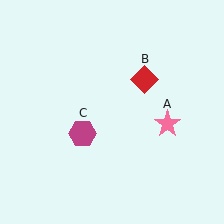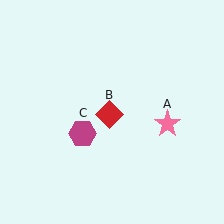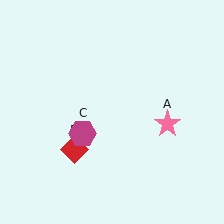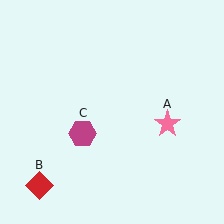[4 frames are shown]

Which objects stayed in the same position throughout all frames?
Pink star (object A) and magenta hexagon (object C) remained stationary.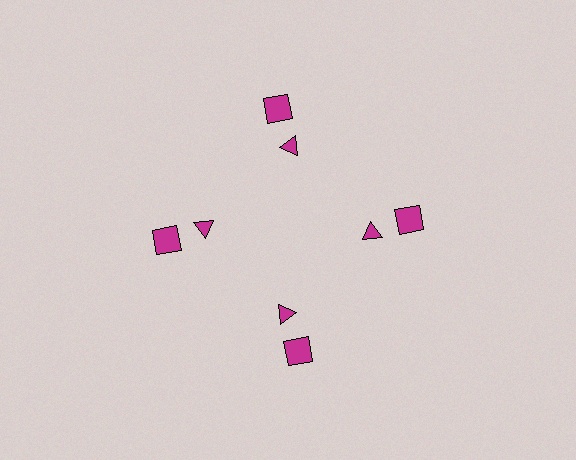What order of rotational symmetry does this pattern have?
This pattern has 4-fold rotational symmetry.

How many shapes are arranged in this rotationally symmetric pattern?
There are 8 shapes, arranged in 4 groups of 2.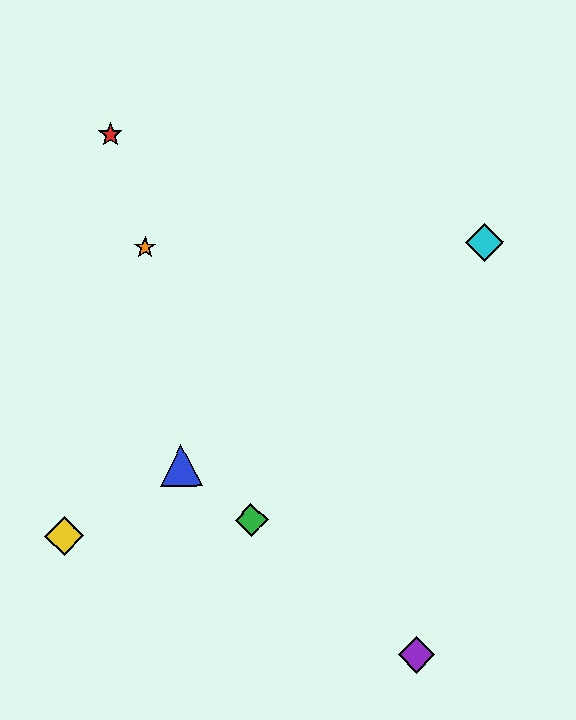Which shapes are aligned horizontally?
The orange star, the cyan diamond are aligned horizontally.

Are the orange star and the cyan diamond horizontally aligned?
Yes, both are at y≈248.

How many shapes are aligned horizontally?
2 shapes (the orange star, the cyan diamond) are aligned horizontally.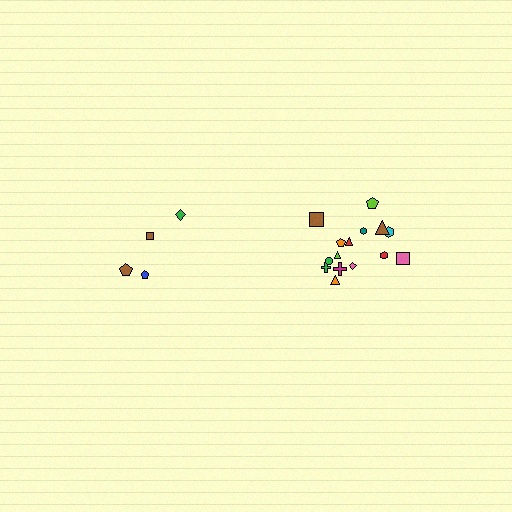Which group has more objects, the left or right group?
The right group.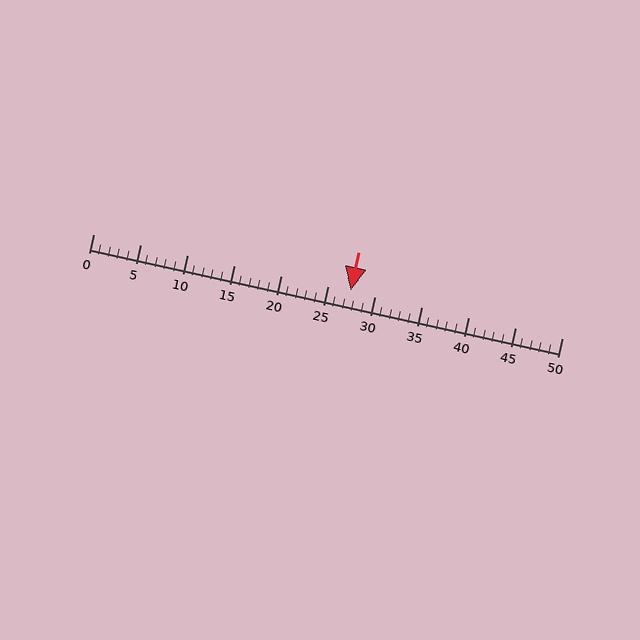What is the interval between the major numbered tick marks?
The major tick marks are spaced 5 units apart.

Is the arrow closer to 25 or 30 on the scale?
The arrow is closer to 25.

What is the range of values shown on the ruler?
The ruler shows values from 0 to 50.